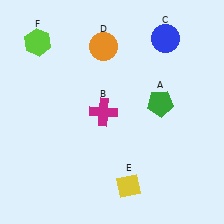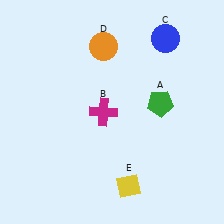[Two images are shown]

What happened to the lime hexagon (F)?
The lime hexagon (F) was removed in Image 2. It was in the top-left area of Image 1.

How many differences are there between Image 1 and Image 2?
There is 1 difference between the two images.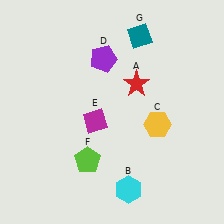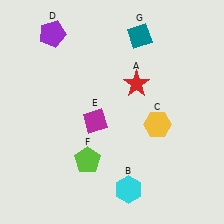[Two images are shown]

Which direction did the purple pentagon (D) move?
The purple pentagon (D) moved left.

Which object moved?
The purple pentagon (D) moved left.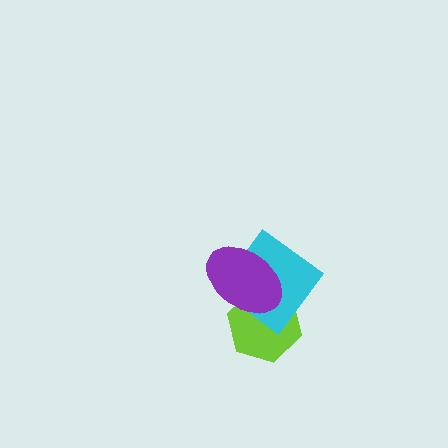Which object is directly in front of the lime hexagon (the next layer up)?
The cyan diamond is directly in front of the lime hexagon.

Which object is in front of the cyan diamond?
The purple ellipse is in front of the cyan diamond.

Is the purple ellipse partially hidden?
No, no other shape covers it.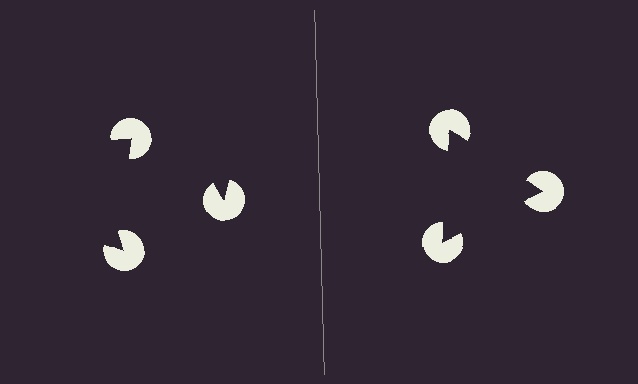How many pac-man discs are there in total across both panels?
6 — 3 on each side.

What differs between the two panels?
The pac-man discs are positioned identically on both sides; only the wedge orientations differ. On the right they align to a triangle; on the left they are misaligned.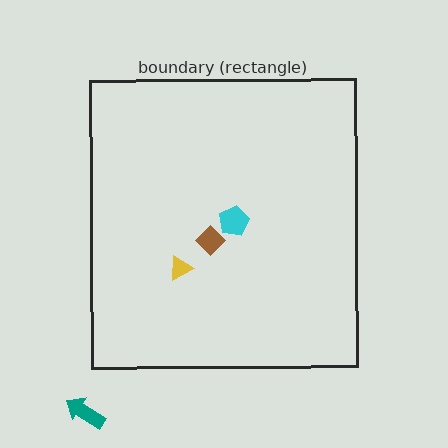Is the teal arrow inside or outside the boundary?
Outside.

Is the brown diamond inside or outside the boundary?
Inside.